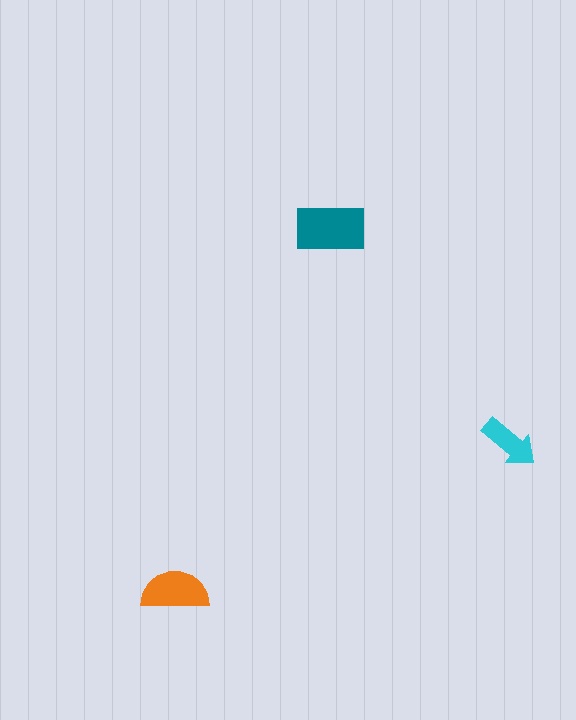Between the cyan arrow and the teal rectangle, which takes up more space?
The teal rectangle.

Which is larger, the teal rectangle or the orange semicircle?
The teal rectangle.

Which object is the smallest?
The cyan arrow.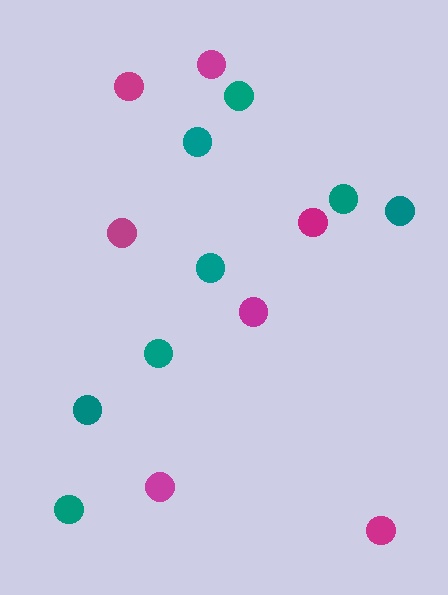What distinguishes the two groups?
There are 2 groups: one group of magenta circles (7) and one group of teal circles (8).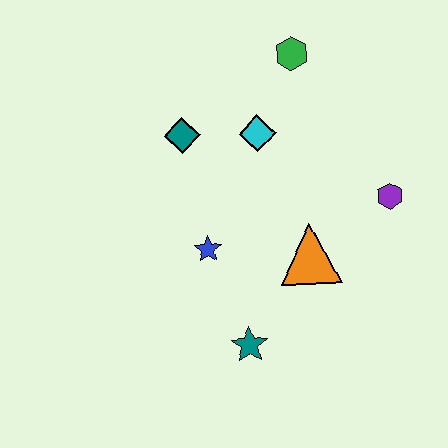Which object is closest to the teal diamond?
The cyan diamond is closest to the teal diamond.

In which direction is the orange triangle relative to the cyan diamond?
The orange triangle is below the cyan diamond.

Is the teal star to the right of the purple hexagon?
No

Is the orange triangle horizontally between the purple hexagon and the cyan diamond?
Yes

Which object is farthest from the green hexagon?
The teal star is farthest from the green hexagon.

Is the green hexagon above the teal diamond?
Yes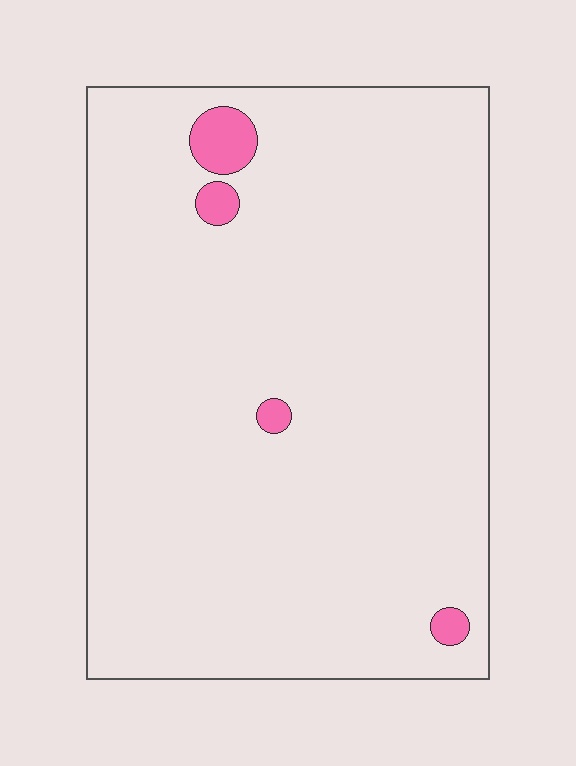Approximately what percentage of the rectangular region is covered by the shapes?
Approximately 5%.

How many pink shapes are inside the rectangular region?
4.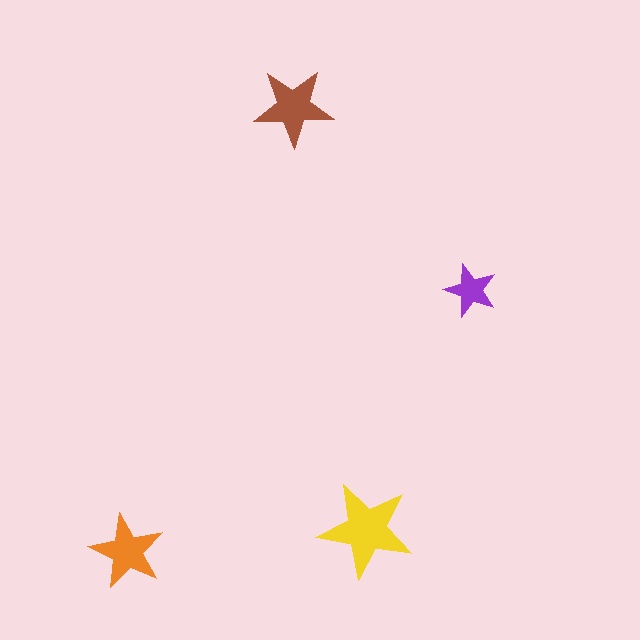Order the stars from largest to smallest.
the yellow one, the brown one, the orange one, the purple one.